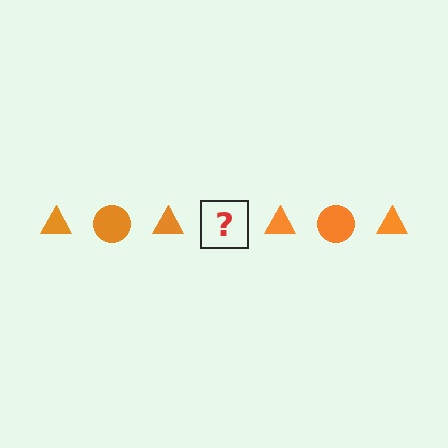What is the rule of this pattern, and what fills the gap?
The rule is that the pattern cycles through triangle, circle shapes in orange. The gap should be filled with an orange circle.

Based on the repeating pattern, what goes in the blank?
The blank should be an orange circle.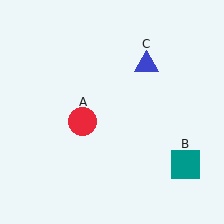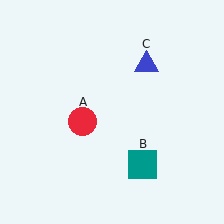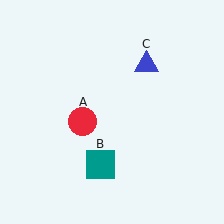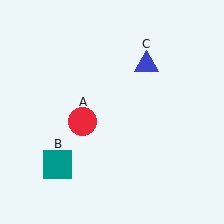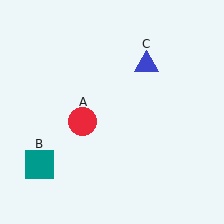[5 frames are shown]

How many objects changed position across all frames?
1 object changed position: teal square (object B).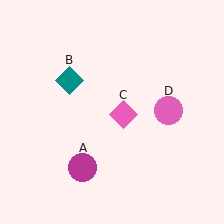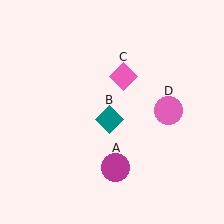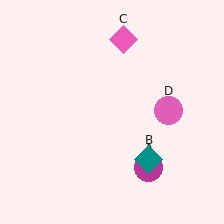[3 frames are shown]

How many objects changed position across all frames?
3 objects changed position: magenta circle (object A), teal diamond (object B), pink diamond (object C).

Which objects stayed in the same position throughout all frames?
Pink circle (object D) remained stationary.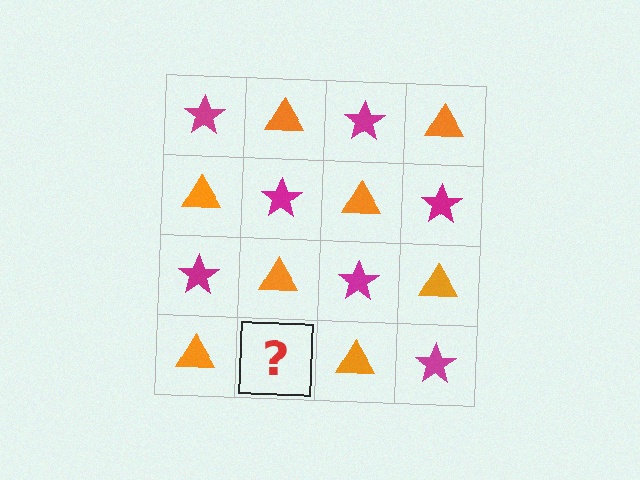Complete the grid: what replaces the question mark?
The question mark should be replaced with a magenta star.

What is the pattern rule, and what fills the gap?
The rule is that it alternates magenta star and orange triangle in a checkerboard pattern. The gap should be filled with a magenta star.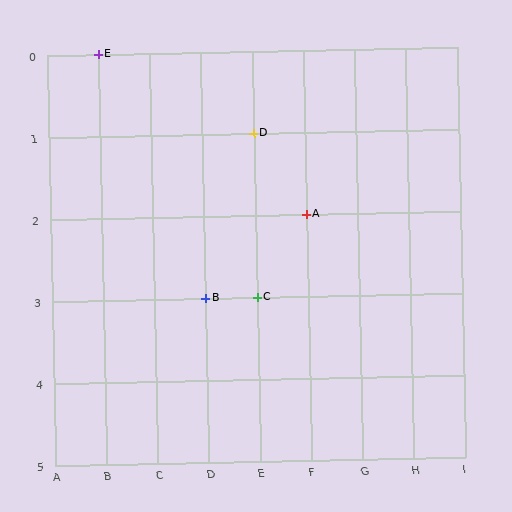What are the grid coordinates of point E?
Point E is at grid coordinates (B, 0).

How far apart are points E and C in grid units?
Points E and C are 3 columns and 3 rows apart (about 4.2 grid units diagonally).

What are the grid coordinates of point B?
Point B is at grid coordinates (D, 3).